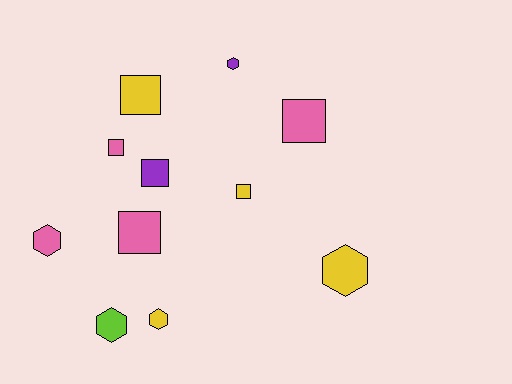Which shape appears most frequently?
Square, with 6 objects.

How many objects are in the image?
There are 11 objects.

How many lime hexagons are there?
There is 1 lime hexagon.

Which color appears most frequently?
Yellow, with 4 objects.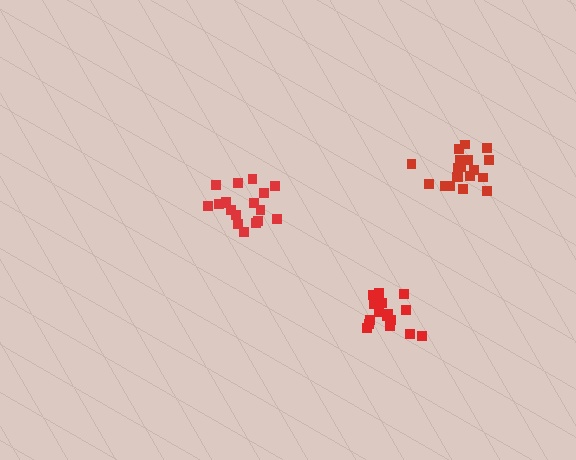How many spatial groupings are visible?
There are 3 spatial groupings.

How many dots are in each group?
Group 1: 19 dots, Group 2: 18 dots, Group 3: 19 dots (56 total).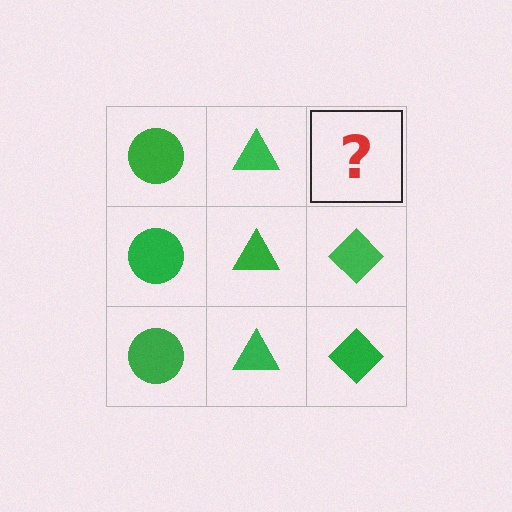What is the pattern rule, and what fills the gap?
The rule is that each column has a consistent shape. The gap should be filled with a green diamond.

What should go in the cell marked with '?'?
The missing cell should contain a green diamond.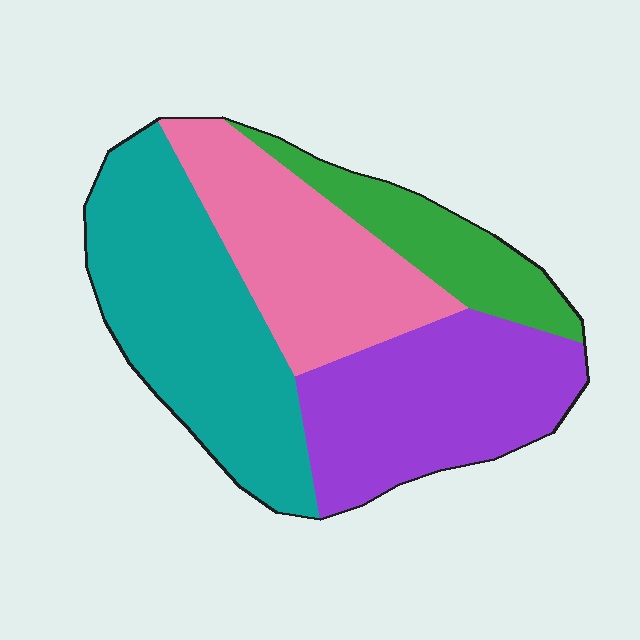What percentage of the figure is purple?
Purple takes up about one quarter (1/4) of the figure.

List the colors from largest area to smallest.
From largest to smallest: teal, purple, pink, green.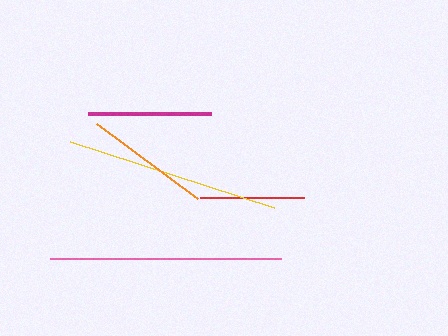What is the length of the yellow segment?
The yellow segment is approximately 215 pixels long.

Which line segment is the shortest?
The red line is the shortest at approximately 103 pixels.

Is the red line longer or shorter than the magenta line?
The magenta line is longer than the red line.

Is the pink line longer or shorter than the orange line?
The pink line is longer than the orange line.